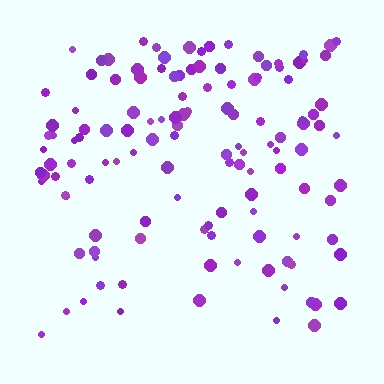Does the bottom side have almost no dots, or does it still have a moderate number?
Still a moderate number, just noticeably fewer than the top.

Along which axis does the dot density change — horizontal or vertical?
Vertical.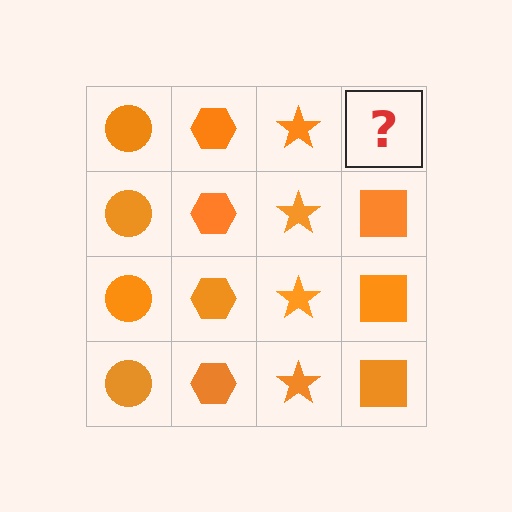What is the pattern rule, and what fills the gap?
The rule is that each column has a consistent shape. The gap should be filled with an orange square.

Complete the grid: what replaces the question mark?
The question mark should be replaced with an orange square.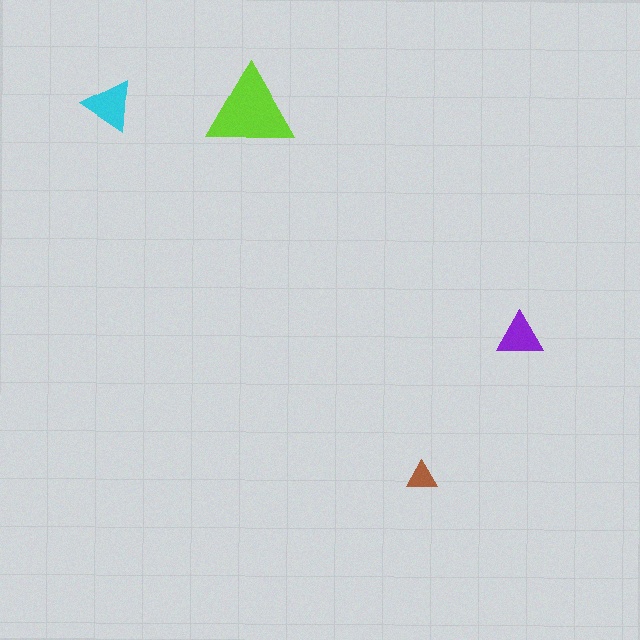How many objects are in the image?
There are 4 objects in the image.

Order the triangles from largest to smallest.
the lime one, the cyan one, the purple one, the brown one.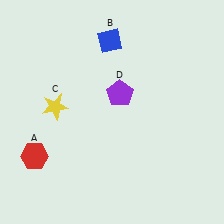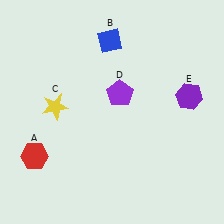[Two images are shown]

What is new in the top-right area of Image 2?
A purple hexagon (E) was added in the top-right area of Image 2.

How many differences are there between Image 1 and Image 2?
There is 1 difference between the two images.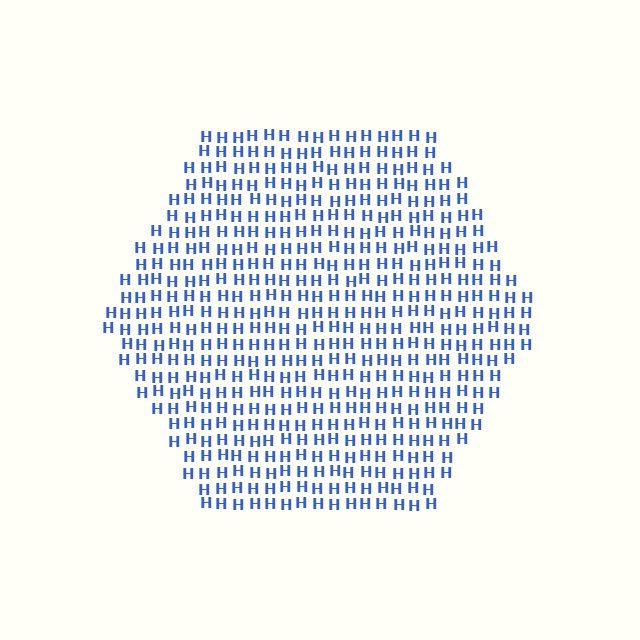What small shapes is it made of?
It is made of small letter H's.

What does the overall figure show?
The overall figure shows a hexagon.